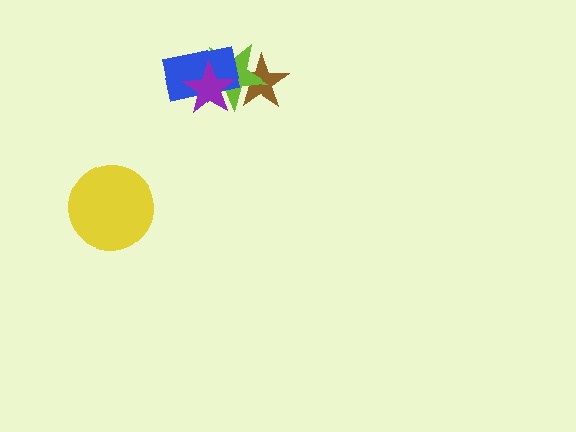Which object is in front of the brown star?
The lime star is in front of the brown star.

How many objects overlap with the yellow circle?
0 objects overlap with the yellow circle.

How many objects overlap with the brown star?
1 object overlaps with the brown star.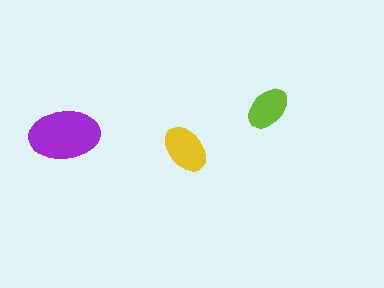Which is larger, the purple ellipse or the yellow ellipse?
The purple one.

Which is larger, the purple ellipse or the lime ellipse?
The purple one.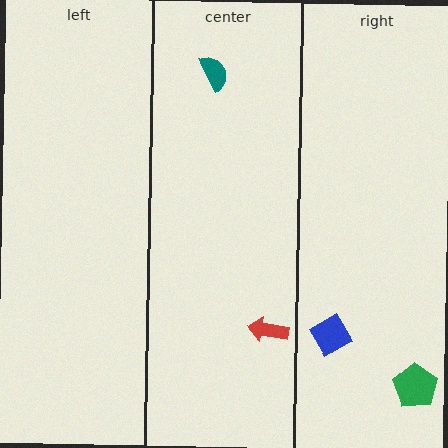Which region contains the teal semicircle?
The center region.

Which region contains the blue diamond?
The right region.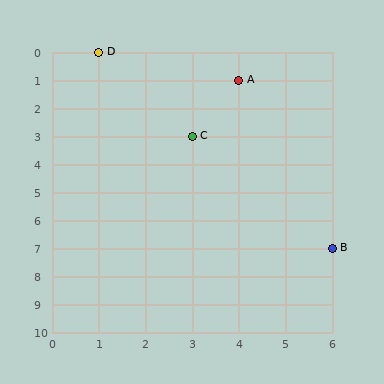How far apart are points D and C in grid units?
Points D and C are 2 columns and 3 rows apart (about 3.6 grid units diagonally).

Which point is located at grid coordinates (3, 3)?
Point C is at (3, 3).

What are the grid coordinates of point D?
Point D is at grid coordinates (1, 0).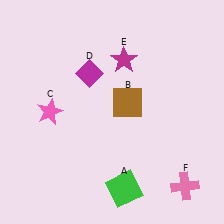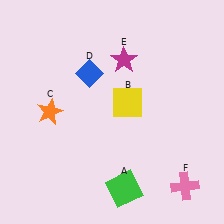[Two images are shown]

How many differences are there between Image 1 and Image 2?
There are 3 differences between the two images.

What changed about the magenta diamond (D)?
In Image 1, D is magenta. In Image 2, it changed to blue.